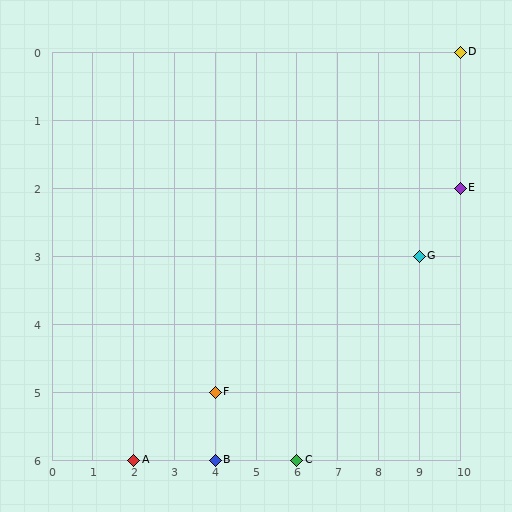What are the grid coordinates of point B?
Point B is at grid coordinates (4, 6).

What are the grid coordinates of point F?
Point F is at grid coordinates (4, 5).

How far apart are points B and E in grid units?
Points B and E are 6 columns and 4 rows apart (about 7.2 grid units diagonally).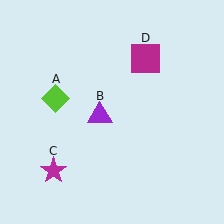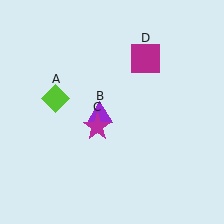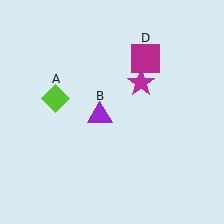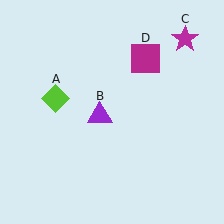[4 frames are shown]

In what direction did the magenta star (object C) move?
The magenta star (object C) moved up and to the right.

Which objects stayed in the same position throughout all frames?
Lime diamond (object A) and purple triangle (object B) and magenta square (object D) remained stationary.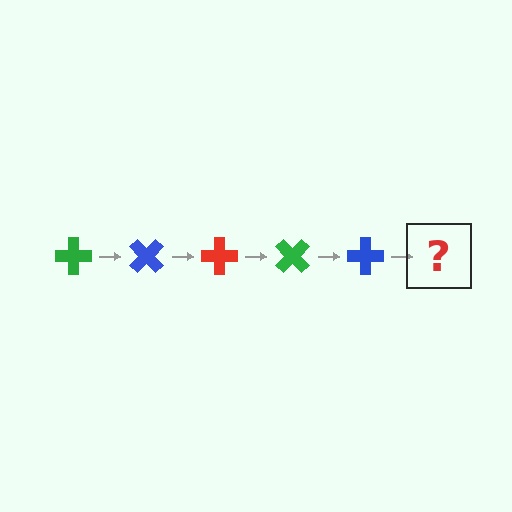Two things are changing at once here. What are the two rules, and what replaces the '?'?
The two rules are that it rotates 45 degrees each step and the color cycles through green, blue, and red. The '?' should be a red cross, rotated 225 degrees from the start.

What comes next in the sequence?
The next element should be a red cross, rotated 225 degrees from the start.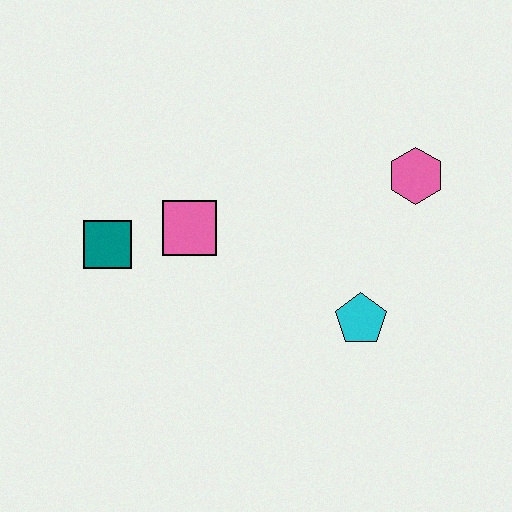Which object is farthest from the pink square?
The pink hexagon is farthest from the pink square.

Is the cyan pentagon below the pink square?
Yes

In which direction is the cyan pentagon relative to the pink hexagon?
The cyan pentagon is below the pink hexagon.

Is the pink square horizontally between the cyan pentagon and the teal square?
Yes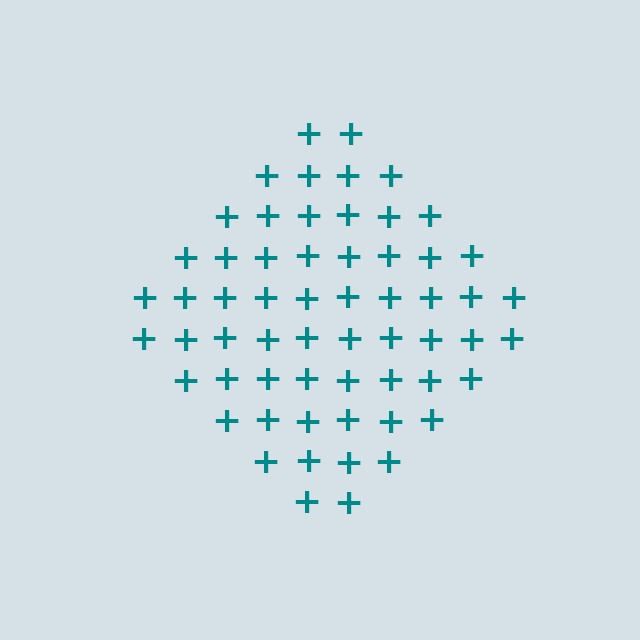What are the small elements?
The small elements are plus signs.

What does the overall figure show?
The overall figure shows a diamond.